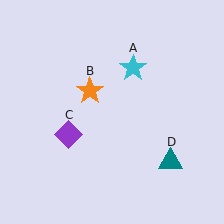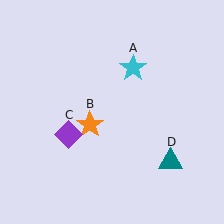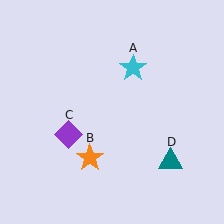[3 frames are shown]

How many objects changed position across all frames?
1 object changed position: orange star (object B).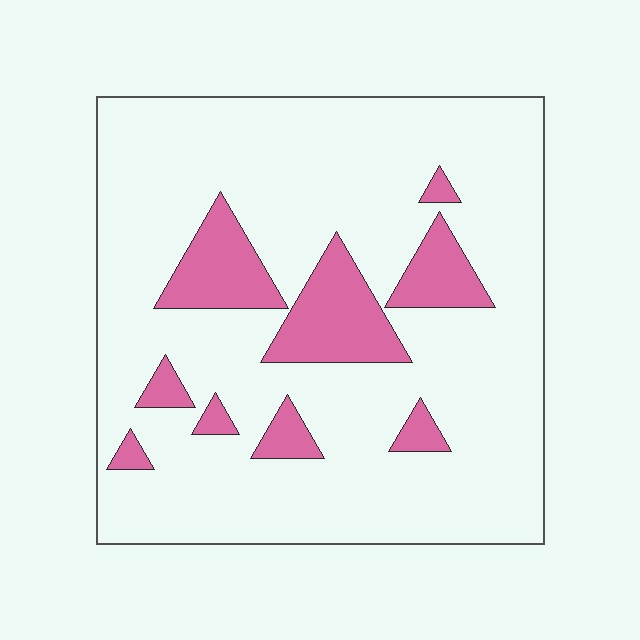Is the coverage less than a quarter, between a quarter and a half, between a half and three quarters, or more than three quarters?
Less than a quarter.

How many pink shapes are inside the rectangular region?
9.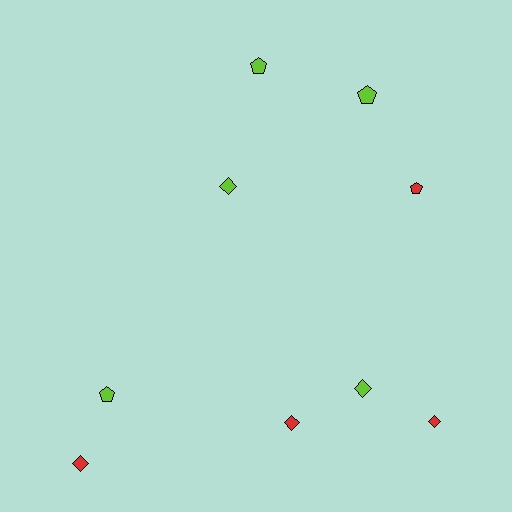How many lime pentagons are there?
There are 3 lime pentagons.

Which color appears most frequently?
Lime, with 5 objects.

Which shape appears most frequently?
Diamond, with 5 objects.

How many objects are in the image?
There are 9 objects.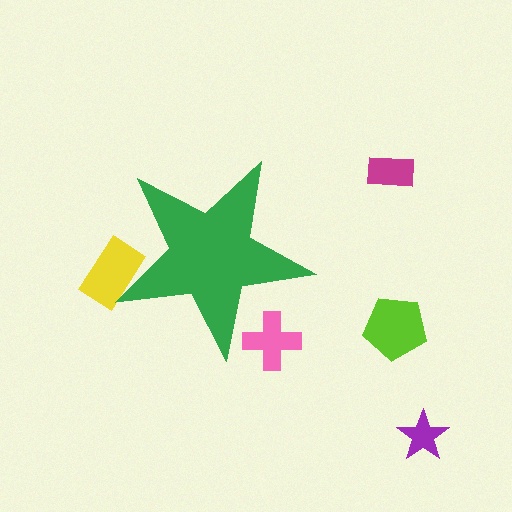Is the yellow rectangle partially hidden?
Yes, the yellow rectangle is partially hidden behind the green star.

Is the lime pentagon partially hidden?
No, the lime pentagon is fully visible.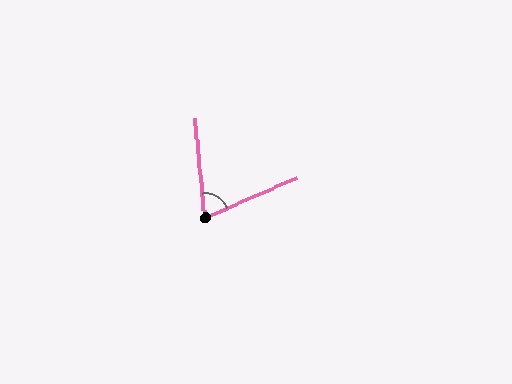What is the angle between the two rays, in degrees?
Approximately 72 degrees.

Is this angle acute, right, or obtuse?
It is acute.